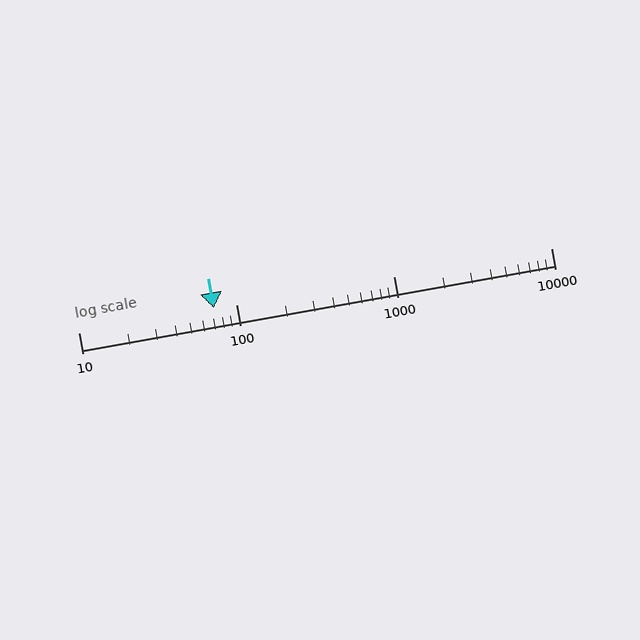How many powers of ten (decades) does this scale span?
The scale spans 3 decades, from 10 to 10000.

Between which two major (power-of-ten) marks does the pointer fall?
The pointer is between 10 and 100.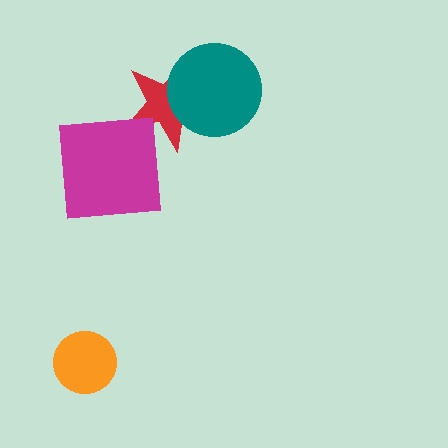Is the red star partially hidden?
Yes, it is partially covered by another shape.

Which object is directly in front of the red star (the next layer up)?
The magenta square is directly in front of the red star.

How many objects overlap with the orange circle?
0 objects overlap with the orange circle.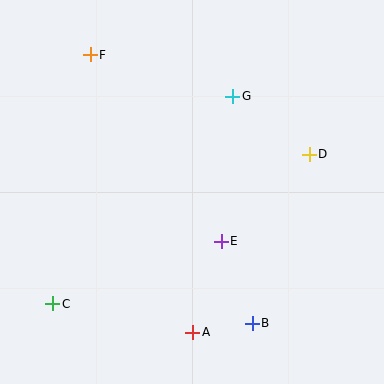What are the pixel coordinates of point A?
Point A is at (193, 332).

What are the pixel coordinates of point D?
Point D is at (309, 154).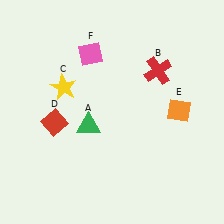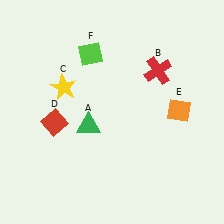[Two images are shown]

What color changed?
The diamond (F) changed from pink in Image 1 to lime in Image 2.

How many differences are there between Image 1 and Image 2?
There is 1 difference between the two images.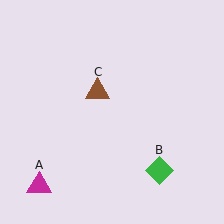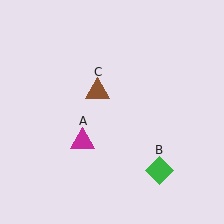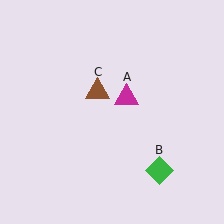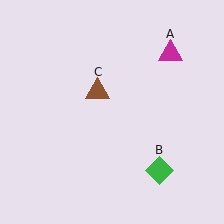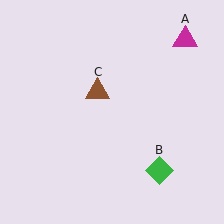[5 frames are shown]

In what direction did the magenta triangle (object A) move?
The magenta triangle (object A) moved up and to the right.